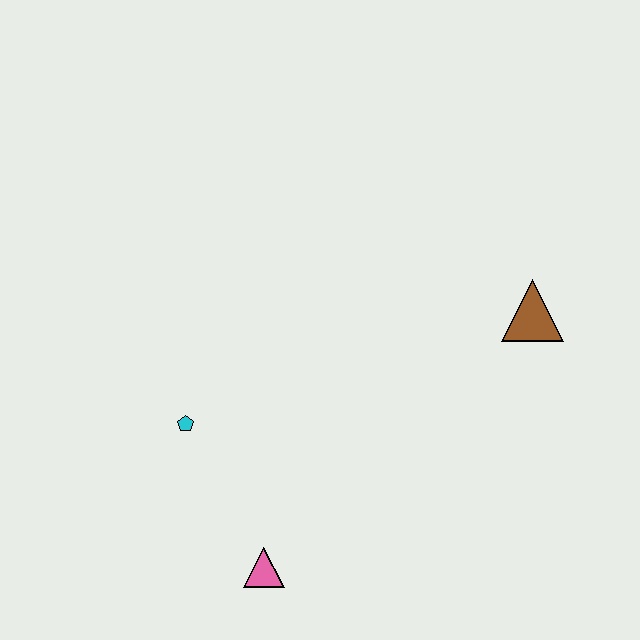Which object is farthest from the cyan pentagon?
The brown triangle is farthest from the cyan pentagon.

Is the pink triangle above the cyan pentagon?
No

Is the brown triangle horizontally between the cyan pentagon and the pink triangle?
No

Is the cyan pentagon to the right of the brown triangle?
No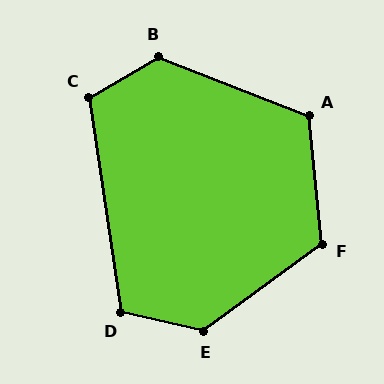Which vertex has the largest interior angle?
E, at approximately 131 degrees.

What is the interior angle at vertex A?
Approximately 117 degrees (obtuse).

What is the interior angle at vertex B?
Approximately 128 degrees (obtuse).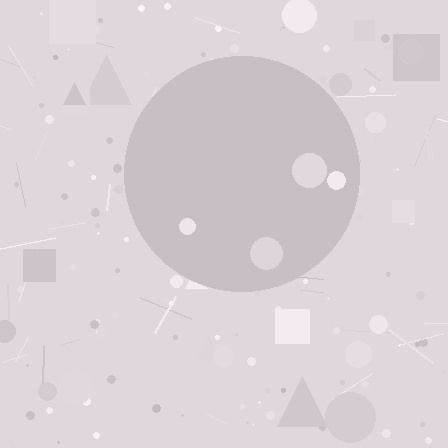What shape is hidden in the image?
A circle is hidden in the image.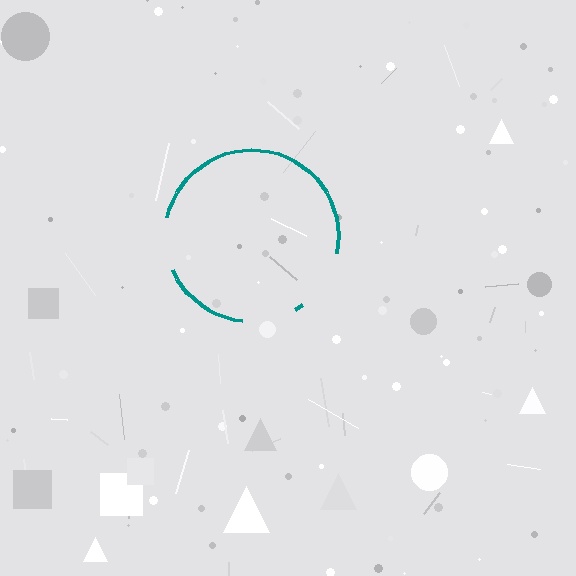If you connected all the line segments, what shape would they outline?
They would outline a circle.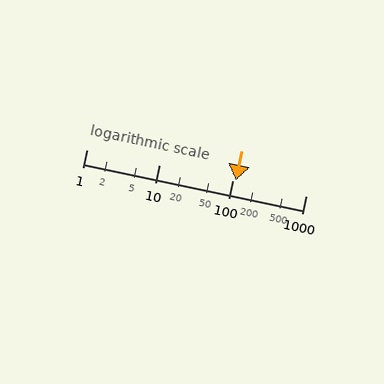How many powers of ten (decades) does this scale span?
The scale spans 3 decades, from 1 to 1000.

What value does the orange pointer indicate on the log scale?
The pointer indicates approximately 110.